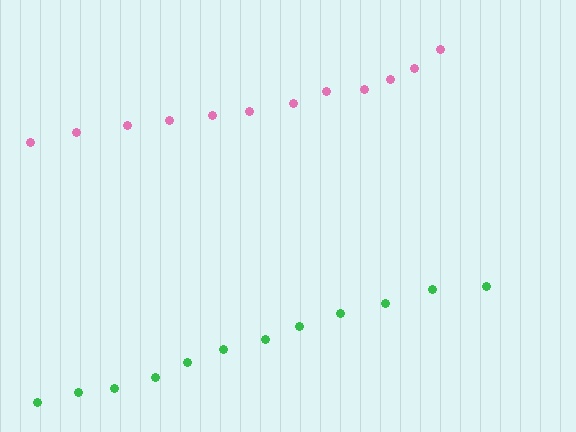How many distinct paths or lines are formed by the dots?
There are 2 distinct paths.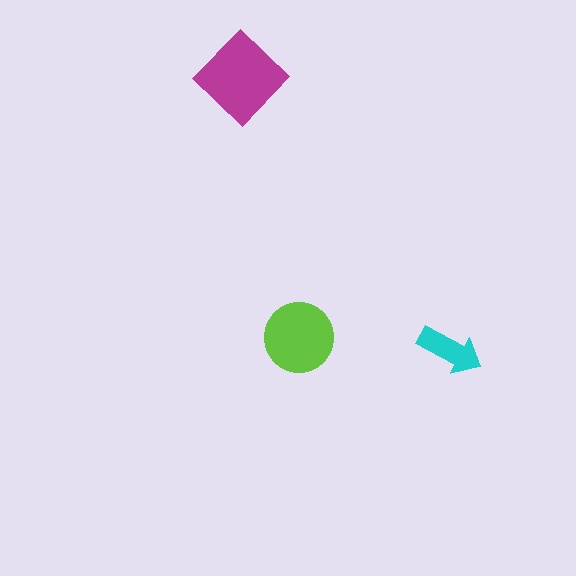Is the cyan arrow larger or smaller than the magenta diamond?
Smaller.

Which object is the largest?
The magenta diamond.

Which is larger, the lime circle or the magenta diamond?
The magenta diamond.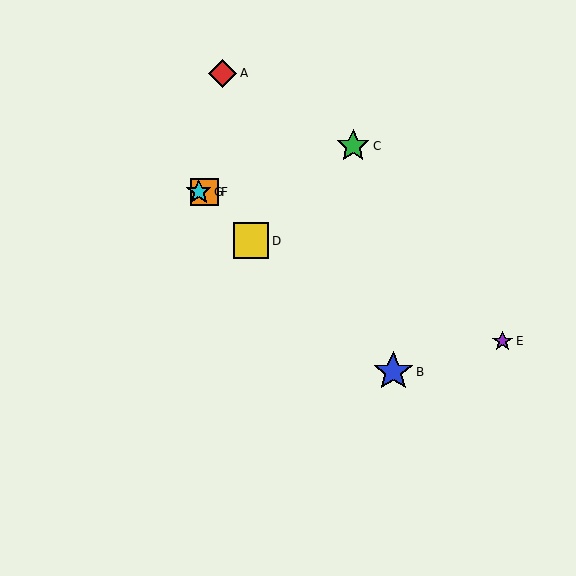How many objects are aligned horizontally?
2 objects (F, G) are aligned horizontally.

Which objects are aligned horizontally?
Objects F, G are aligned horizontally.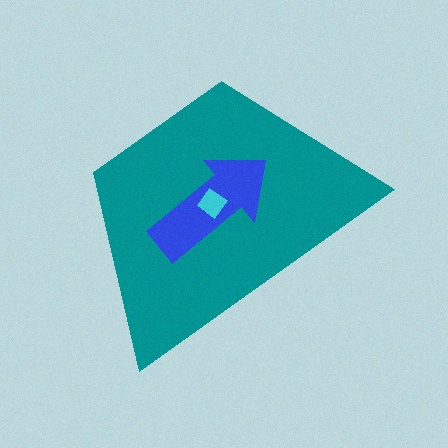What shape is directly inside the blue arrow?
The cyan diamond.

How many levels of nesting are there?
3.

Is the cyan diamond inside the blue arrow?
Yes.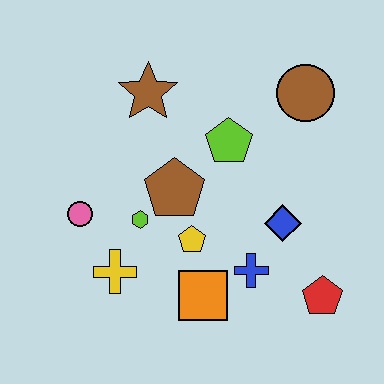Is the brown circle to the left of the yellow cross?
No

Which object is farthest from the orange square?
The brown circle is farthest from the orange square.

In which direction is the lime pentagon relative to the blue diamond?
The lime pentagon is above the blue diamond.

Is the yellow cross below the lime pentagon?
Yes